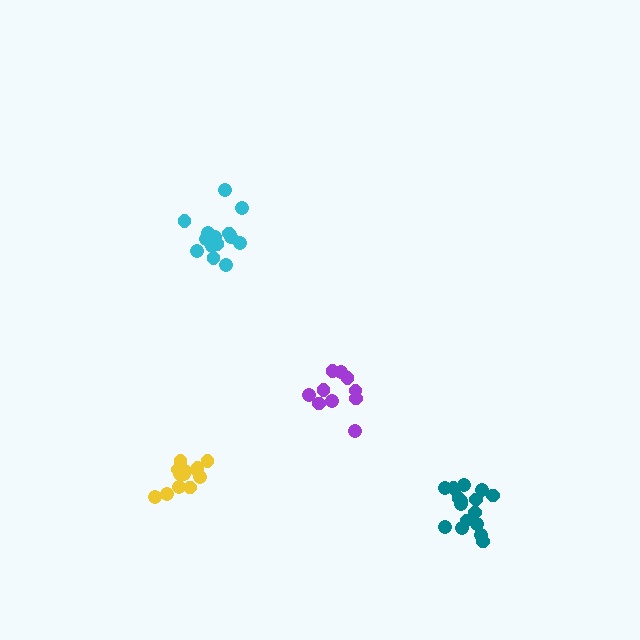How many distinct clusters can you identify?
There are 4 distinct clusters.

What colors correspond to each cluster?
The clusters are colored: teal, cyan, yellow, purple.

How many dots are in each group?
Group 1: 16 dots, Group 2: 15 dots, Group 3: 13 dots, Group 4: 10 dots (54 total).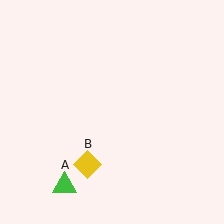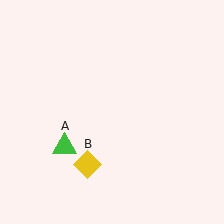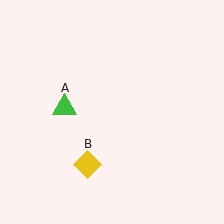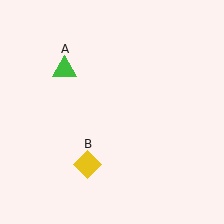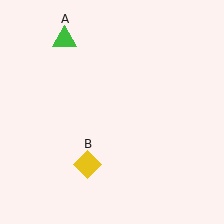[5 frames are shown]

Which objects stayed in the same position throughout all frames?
Yellow diamond (object B) remained stationary.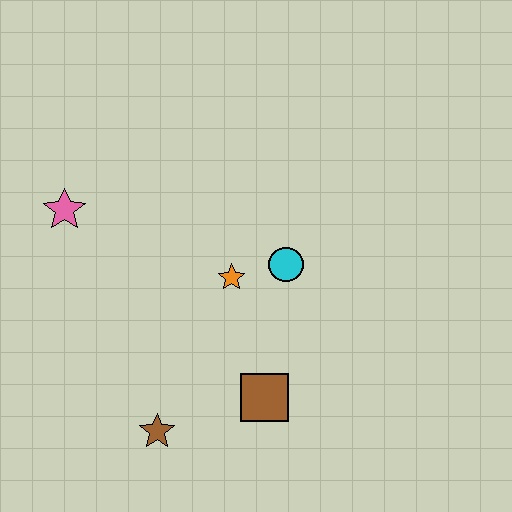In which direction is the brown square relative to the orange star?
The brown square is below the orange star.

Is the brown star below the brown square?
Yes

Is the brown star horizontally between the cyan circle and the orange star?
No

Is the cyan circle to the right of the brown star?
Yes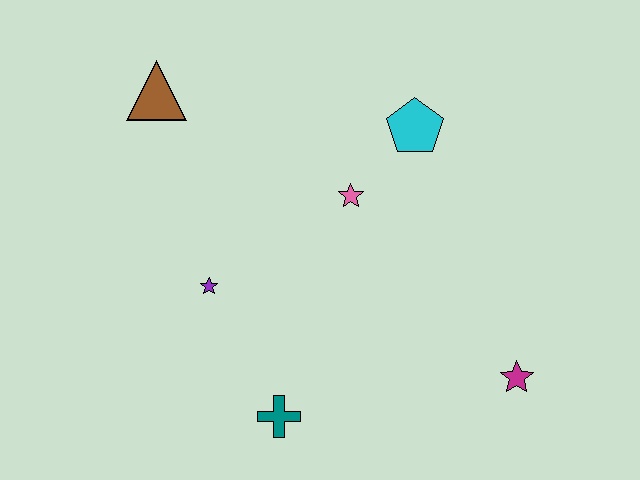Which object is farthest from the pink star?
The magenta star is farthest from the pink star.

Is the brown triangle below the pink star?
No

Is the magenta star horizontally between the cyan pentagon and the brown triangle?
No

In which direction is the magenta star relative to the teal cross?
The magenta star is to the right of the teal cross.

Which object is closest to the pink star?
The cyan pentagon is closest to the pink star.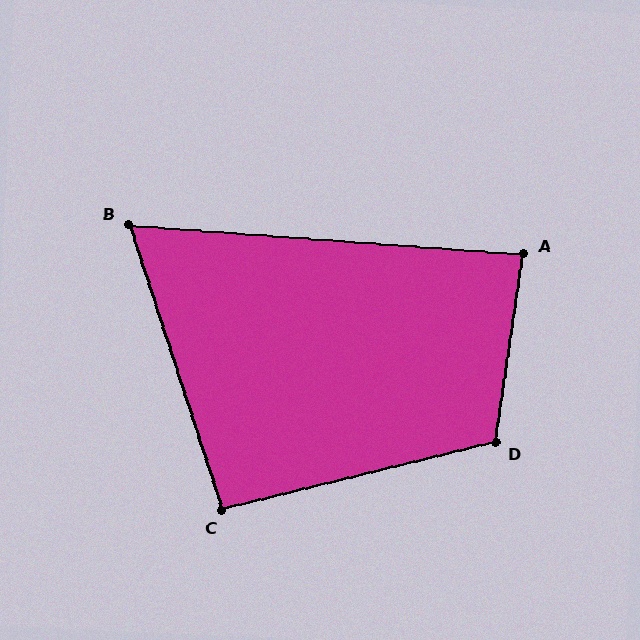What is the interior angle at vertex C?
Approximately 94 degrees (approximately right).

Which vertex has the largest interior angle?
D, at approximately 112 degrees.